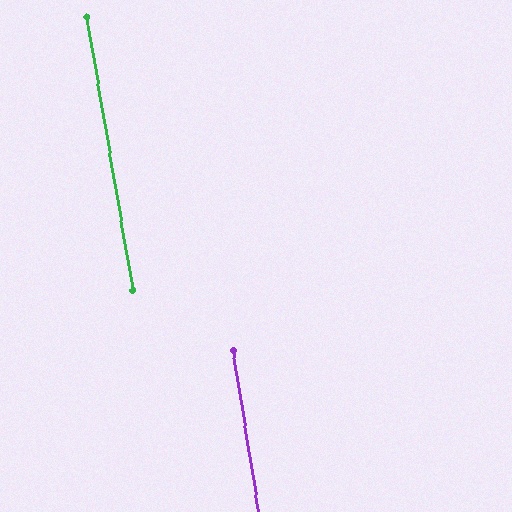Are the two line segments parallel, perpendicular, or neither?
Parallel — their directions differ by only 0.9°.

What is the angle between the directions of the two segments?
Approximately 1 degree.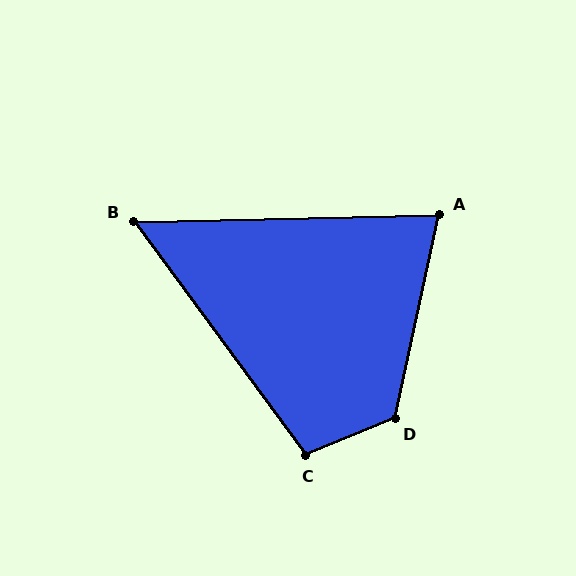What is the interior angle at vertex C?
Approximately 104 degrees (obtuse).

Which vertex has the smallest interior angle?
B, at approximately 55 degrees.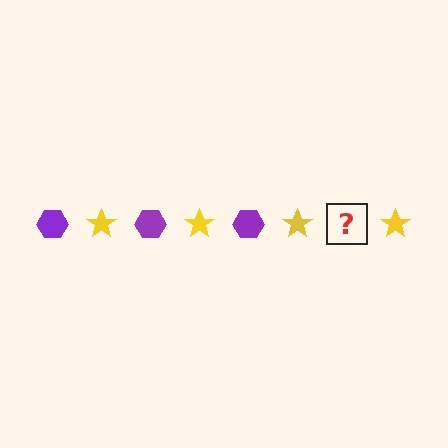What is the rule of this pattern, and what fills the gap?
The rule is that the pattern alternates between purple hexagon and yellow star. The gap should be filled with a purple hexagon.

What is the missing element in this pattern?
The missing element is a purple hexagon.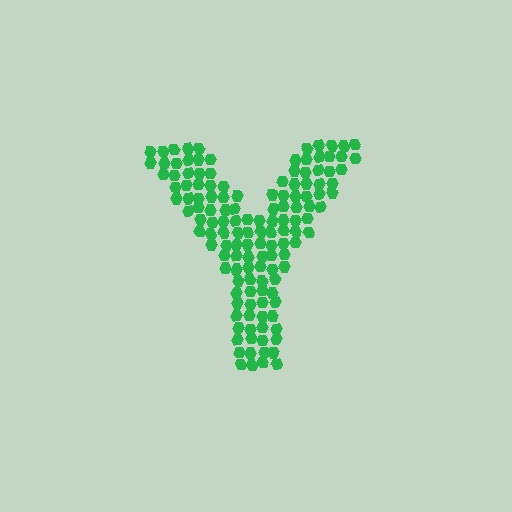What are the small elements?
The small elements are hexagons.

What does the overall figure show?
The overall figure shows the letter Y.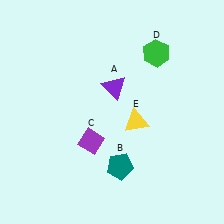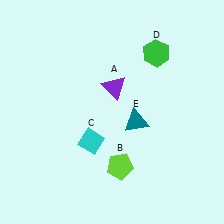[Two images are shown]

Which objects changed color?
B changed from teal to lime. C changed from purple to cyan. E changed from yellow to teal.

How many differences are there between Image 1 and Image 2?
There are 3 differences between the two images.